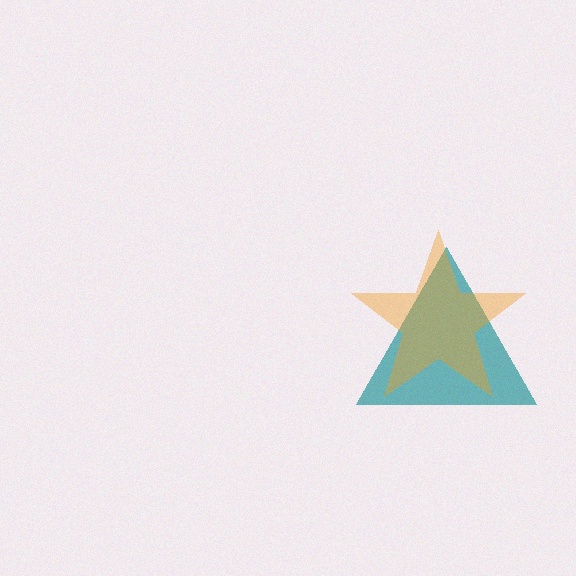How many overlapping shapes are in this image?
There are 2 overlapping shapes in the image.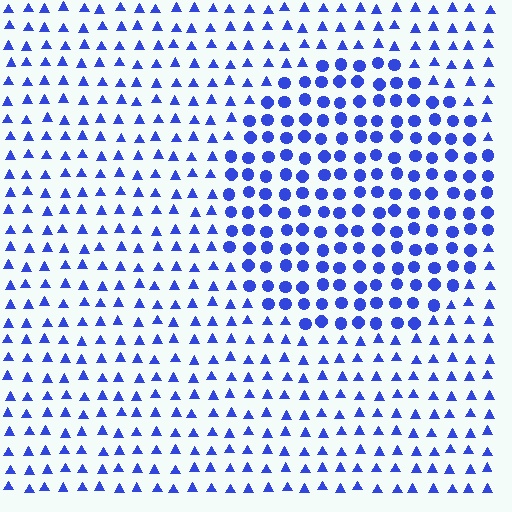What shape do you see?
I see a circle.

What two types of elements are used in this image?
The image uses circles inside the circle region and triangles outside it.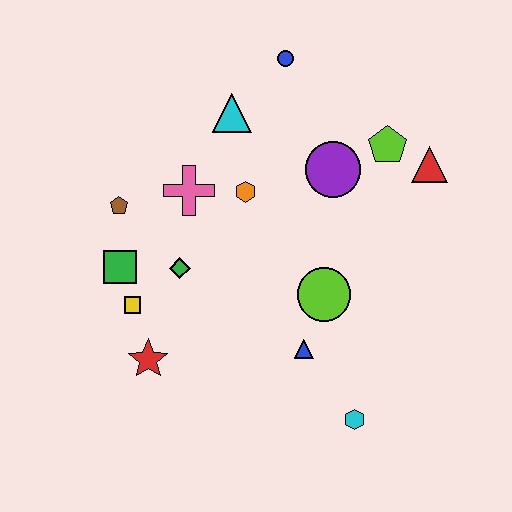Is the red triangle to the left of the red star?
No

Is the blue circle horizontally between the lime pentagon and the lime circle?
No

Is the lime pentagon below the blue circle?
Yes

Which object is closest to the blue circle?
The cyan triangle is closest to the blue circle.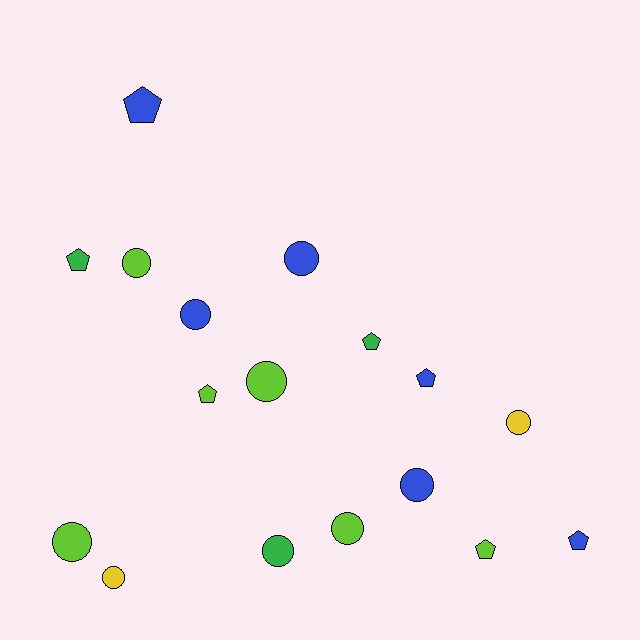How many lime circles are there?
There are 4 lime circles.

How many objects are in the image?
There are 17 objects.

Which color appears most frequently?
Blue, with 6 objects.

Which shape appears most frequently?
Circle, with 10 objects.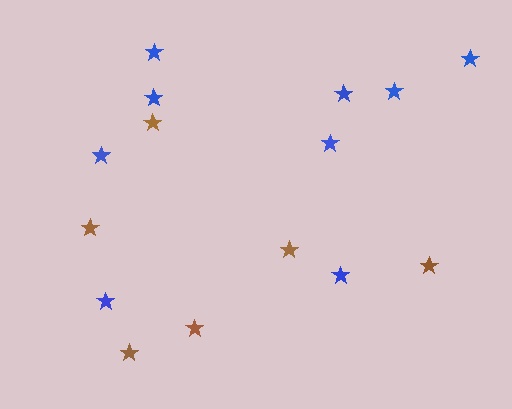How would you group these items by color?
There are 2 groups: one group of brown stars (6) and one group of blue stars (9).